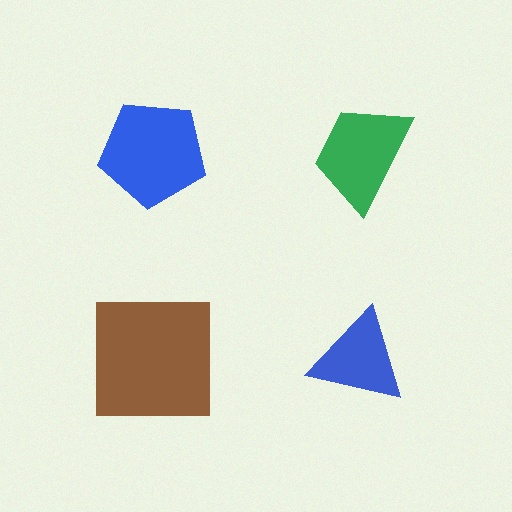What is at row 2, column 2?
A blue triangle.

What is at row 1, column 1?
A blue pentagon.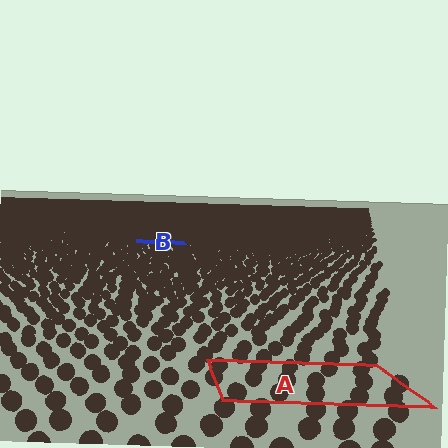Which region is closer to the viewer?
Region A is closer. The texture elements there are larger and more spread out.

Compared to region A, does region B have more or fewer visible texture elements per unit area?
Region B has more texture elements per unit area — they are packed more densely because it is farther away.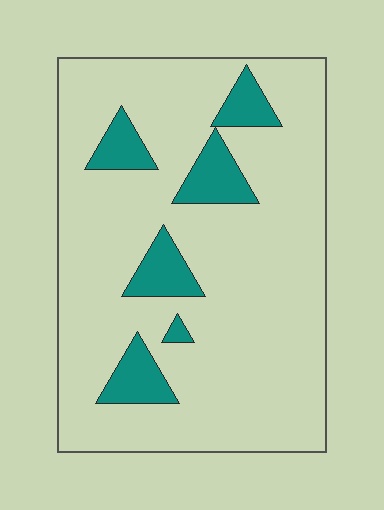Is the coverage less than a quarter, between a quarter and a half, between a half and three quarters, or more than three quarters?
Less than a quarter.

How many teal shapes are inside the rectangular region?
6.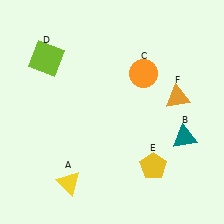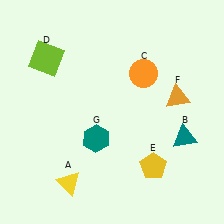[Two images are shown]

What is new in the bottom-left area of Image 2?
A teal hexagon (G) was added in the bottom-left area of Image 2.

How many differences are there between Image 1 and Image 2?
There is 1 difference between the two images.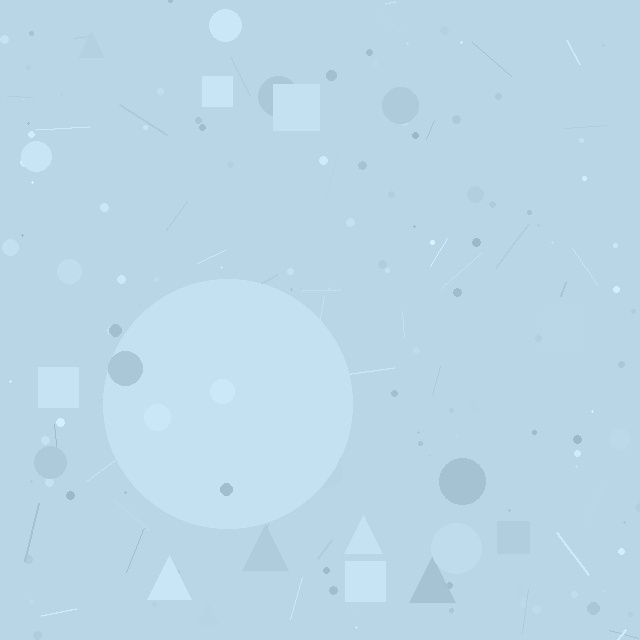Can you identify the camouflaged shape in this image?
The camouflaged shape is a circle.